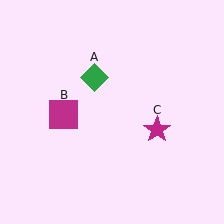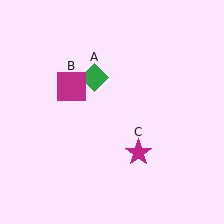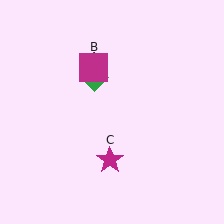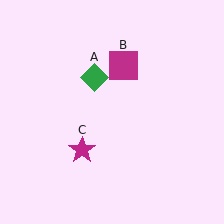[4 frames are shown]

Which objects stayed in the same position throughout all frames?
Green diamond (object A) remained stationary.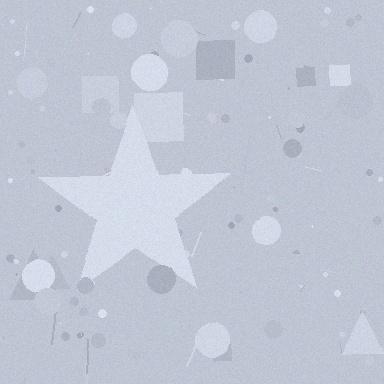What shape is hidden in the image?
A star is hidden in the image.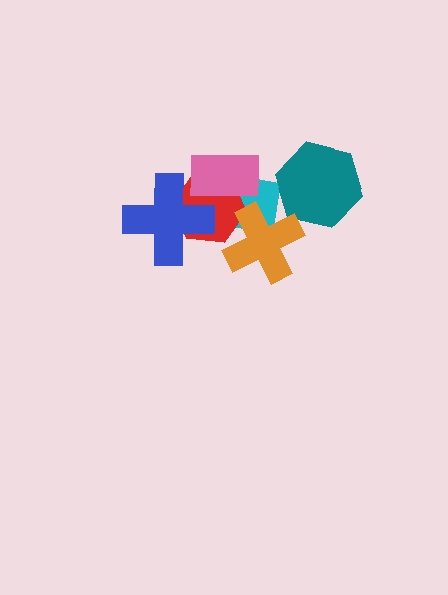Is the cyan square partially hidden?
Yes, it is partially covered by another shape.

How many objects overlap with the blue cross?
2 objects overlap with the blue cross.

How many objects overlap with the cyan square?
4 objects overlap with the cyan square.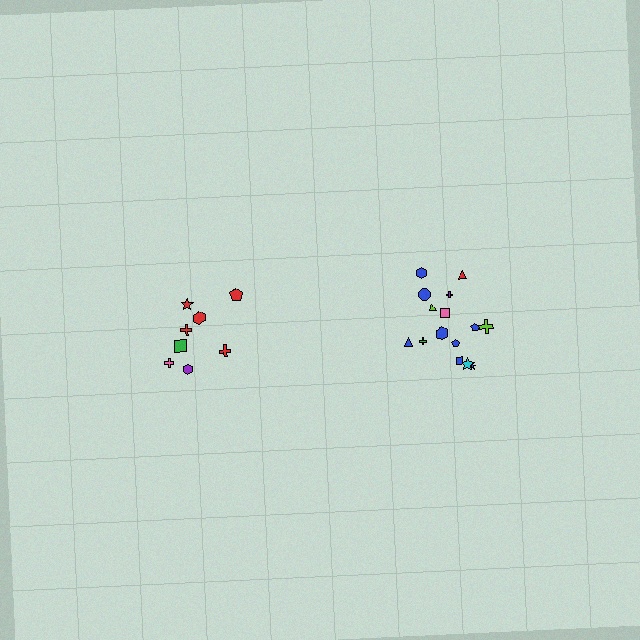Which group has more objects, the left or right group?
The right group.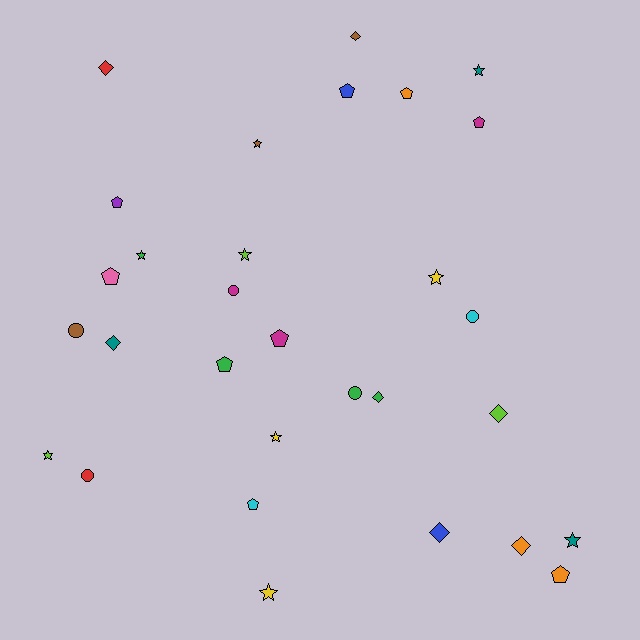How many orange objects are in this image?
There are 3 orange objects.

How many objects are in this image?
There are 30 objects.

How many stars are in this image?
There are 9 stars.